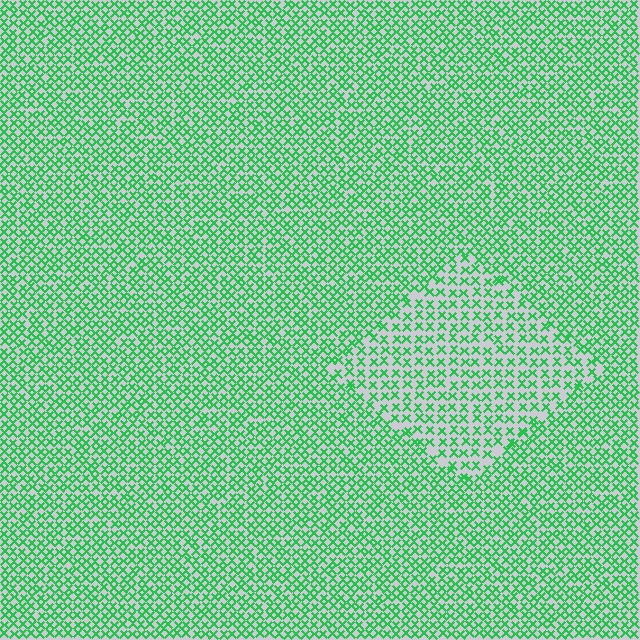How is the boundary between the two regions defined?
The boundary is defined by a change in element density (approximately 1.6x ratio). All elements are the same color, size, and shape.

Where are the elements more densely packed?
The elements are more densely packed outside the diamond boundary.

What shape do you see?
I see a diamond.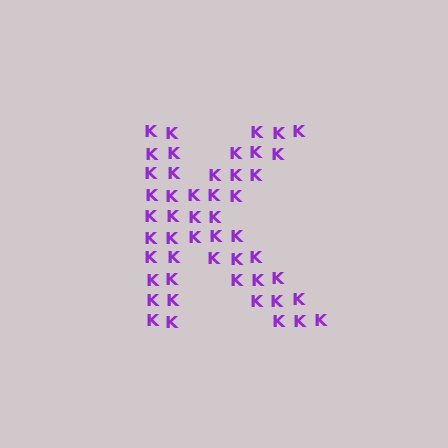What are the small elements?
The small elements are letter K's.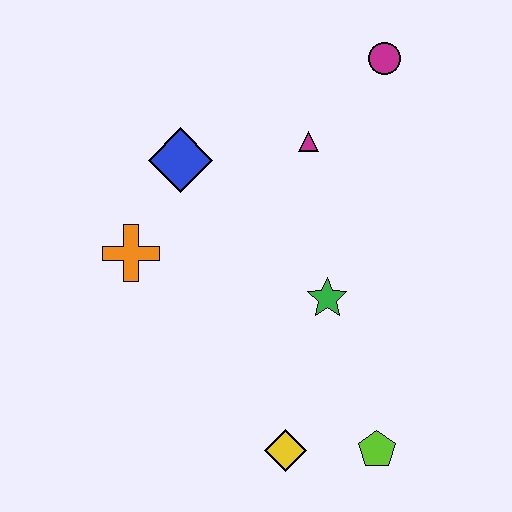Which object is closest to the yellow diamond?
The lime pentagon is closest to the yellow diamond.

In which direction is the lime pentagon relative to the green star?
The lime pentagon is below the green star.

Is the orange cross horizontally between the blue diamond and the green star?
No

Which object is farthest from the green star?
The magenta circle is farthest from the green star.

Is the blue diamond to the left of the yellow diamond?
Yes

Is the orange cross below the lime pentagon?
No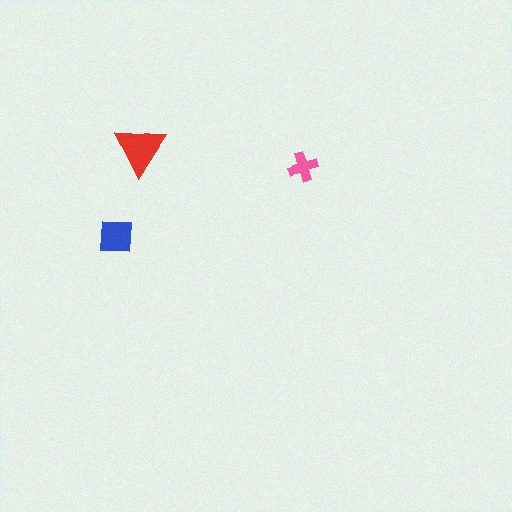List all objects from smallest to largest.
The pink cross, the blue square, the red triangle.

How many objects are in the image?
There are 3 objects in the image.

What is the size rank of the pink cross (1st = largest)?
3rd.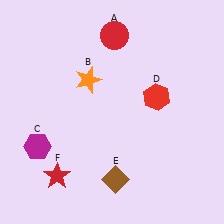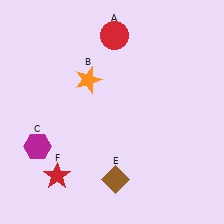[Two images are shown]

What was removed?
The red hexagon (D) was removed in Image 2.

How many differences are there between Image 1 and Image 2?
There is 1 difference between the two images.